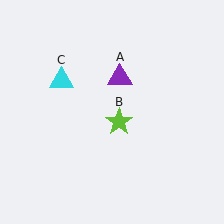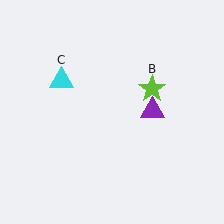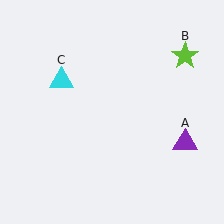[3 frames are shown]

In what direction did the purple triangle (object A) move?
The purple triangle (object A) moved down and to the right.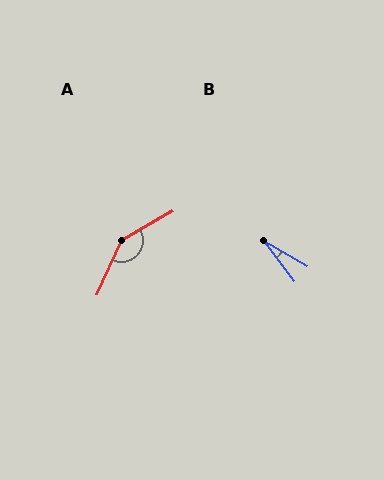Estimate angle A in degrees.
Approximately 144 degrees.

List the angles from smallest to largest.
B (22°), A (144°).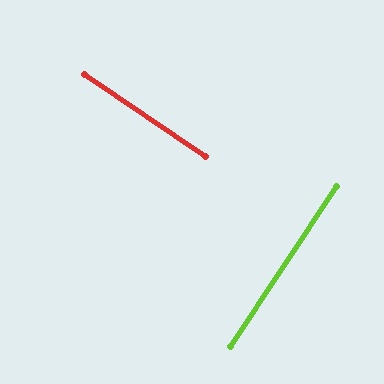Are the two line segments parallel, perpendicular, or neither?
Perpendicular — they meet at approximately 89°.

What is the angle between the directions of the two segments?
Approximately 89 degrees.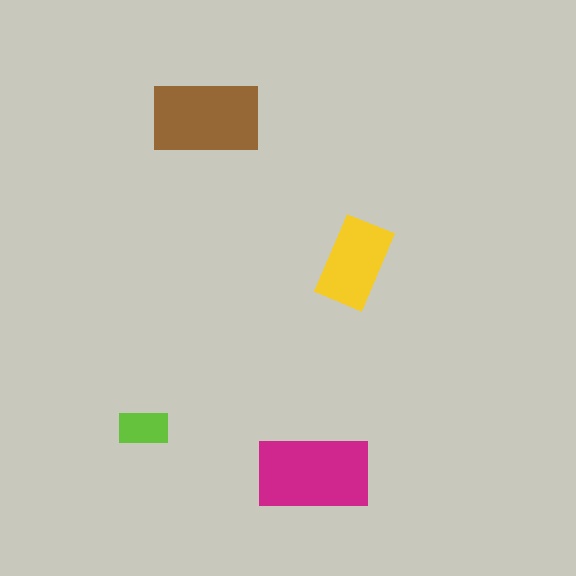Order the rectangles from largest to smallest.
the magenta one, the brown one, the yellow one, the lime one.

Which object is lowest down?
The magenta rectangle is bottommost.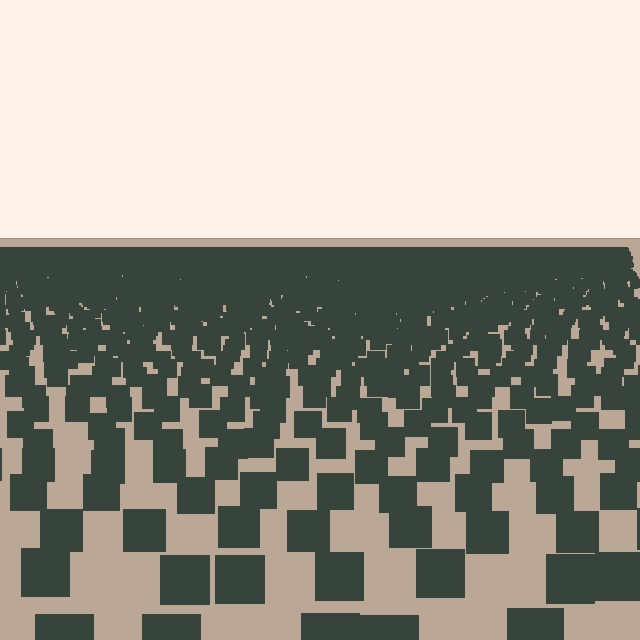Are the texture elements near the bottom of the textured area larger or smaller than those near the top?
Larger. Near the bottom, elements are closer to the viewer and appear at a bigger on-screen size.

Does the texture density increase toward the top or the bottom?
Density increases toward the top.